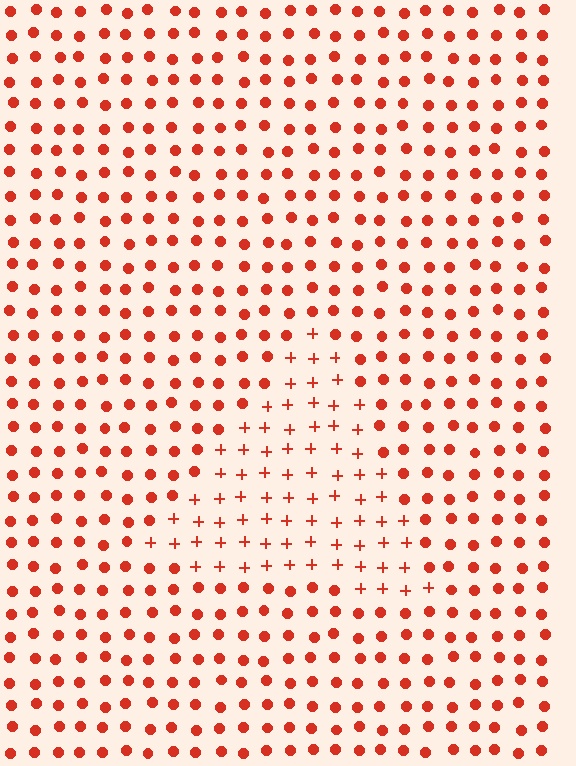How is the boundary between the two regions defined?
The boundary is defined by a change in element shape: plus signs inside vs. circles outside. All elements share the same color and spacing.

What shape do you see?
I see a triangle.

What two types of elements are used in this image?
The image uses plus signs inside the triangle region and circles outside it.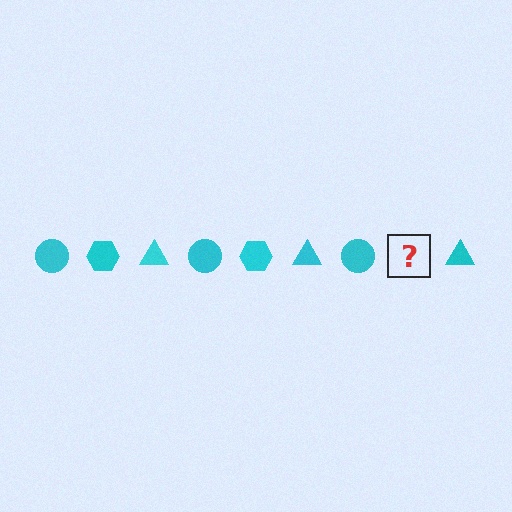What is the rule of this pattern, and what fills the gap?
The rule is that the pattern cycles through circle, hexagon, triangle shapes in cyan. The gap should be filled with a cyan hexagon.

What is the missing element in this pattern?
The missing element is a cyan hexagon.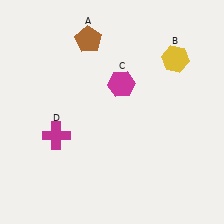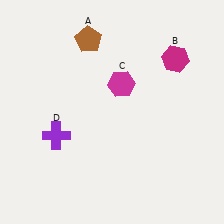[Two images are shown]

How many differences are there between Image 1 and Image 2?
There are 2 differences between the two images.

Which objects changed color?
B changed from yellow to magenta. D changed from magenta to purple.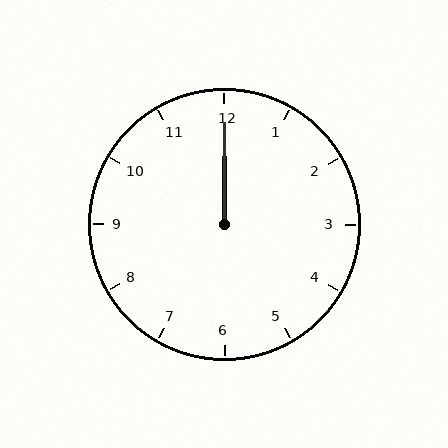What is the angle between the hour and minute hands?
Approximately 0 degrees.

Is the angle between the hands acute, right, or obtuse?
It is acute.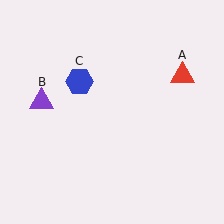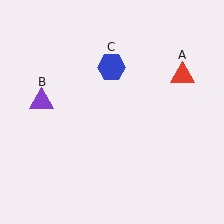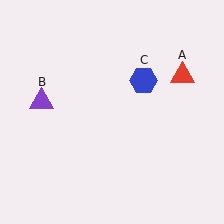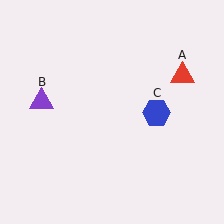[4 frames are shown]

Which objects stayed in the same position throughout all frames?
Red triangle (object A) and purple triangle (object B) remained stationary.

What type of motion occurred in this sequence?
The blue hexagon (object C) rotated clockwise around the center of the scene.